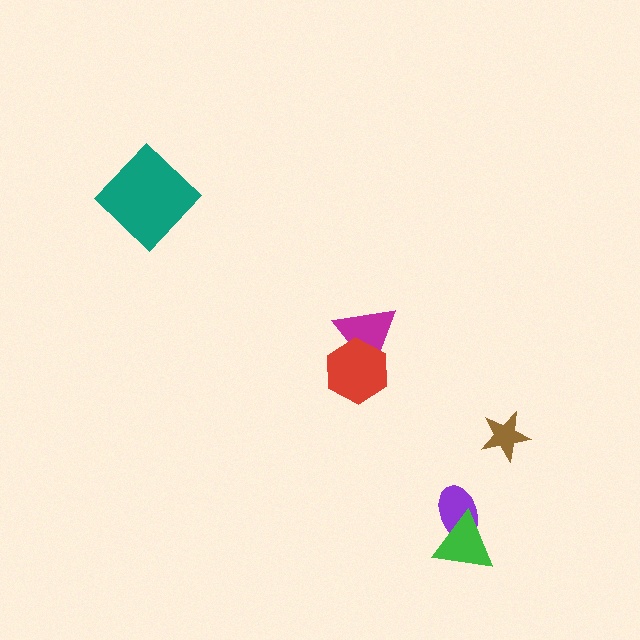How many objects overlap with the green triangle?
1 object overlaps with the green triangle.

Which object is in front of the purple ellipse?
The green triangle is in front of the purple ellipse.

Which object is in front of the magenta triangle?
The red hexagon is in front of the magenta triangle.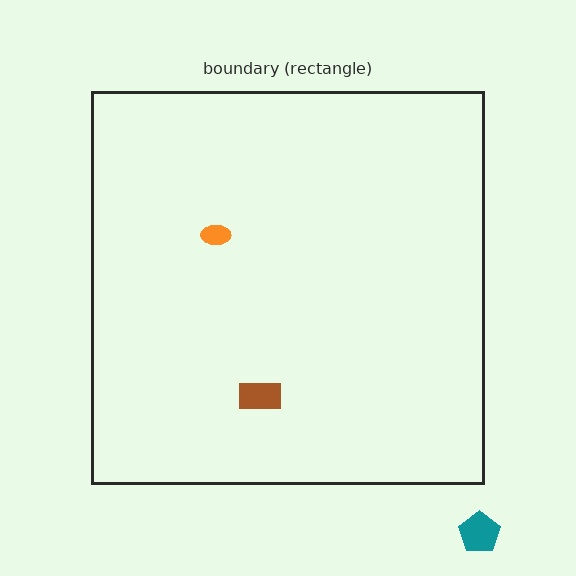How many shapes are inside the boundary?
2 inside, 1 outside.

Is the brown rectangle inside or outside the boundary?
Inside.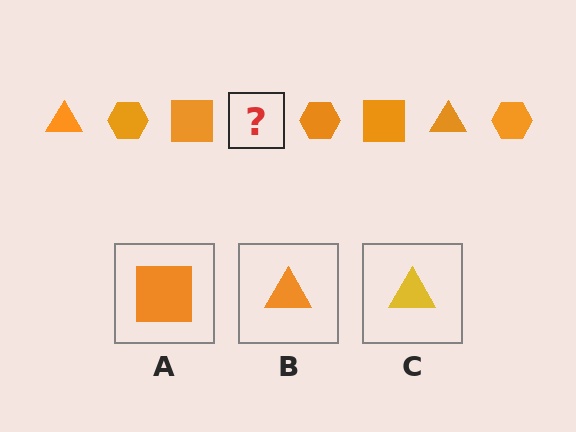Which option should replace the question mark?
Option B.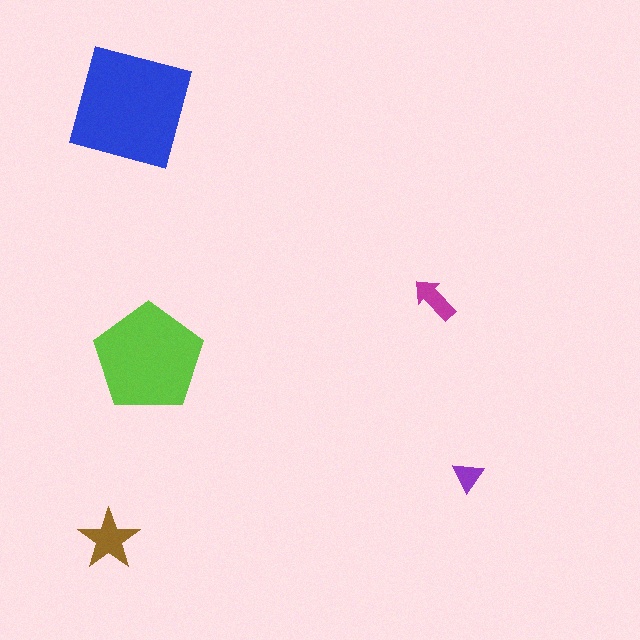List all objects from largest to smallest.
The blue square, the lime pentagon, the brown star, the magenta arrow, the purple triangle.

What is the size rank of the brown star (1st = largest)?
3rd.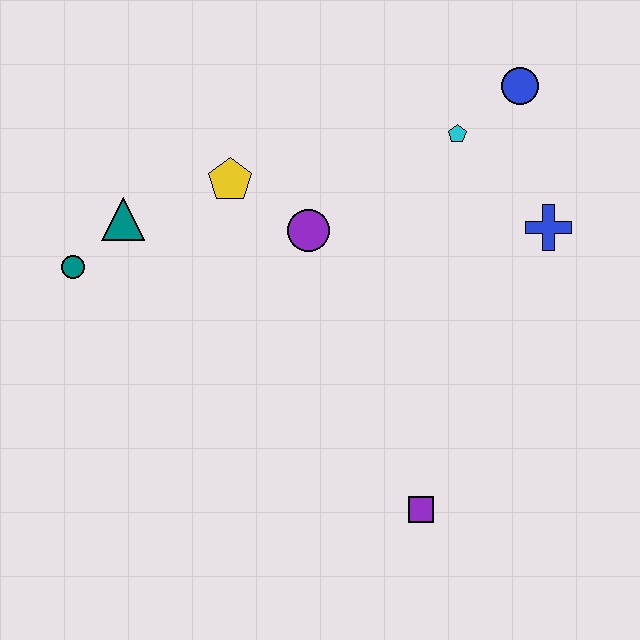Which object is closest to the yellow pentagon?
The purple circle is closest to the yellow pentagon.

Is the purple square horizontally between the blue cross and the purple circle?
Yes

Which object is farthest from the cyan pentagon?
The teal circle is farthest from the cyan pentagon.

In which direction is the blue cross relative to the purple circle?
The blue cross is to the right of the purple circle.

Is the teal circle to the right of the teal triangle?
No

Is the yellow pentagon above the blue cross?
Yes